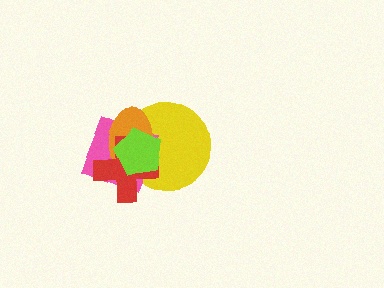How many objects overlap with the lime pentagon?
4 objects overlap with the lime pentagon.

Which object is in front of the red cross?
The lime pentagon is in front of the red cross.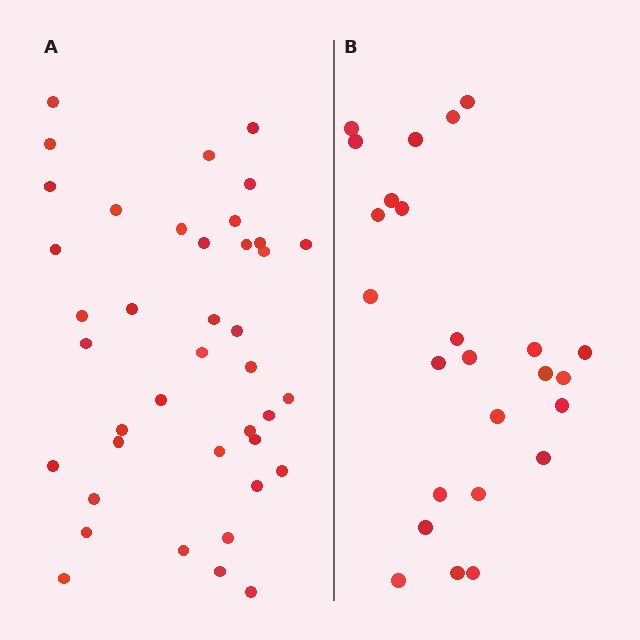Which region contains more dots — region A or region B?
Region A (the left region) has more dots.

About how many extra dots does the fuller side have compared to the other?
Region A has approximately 15 more dots than region B.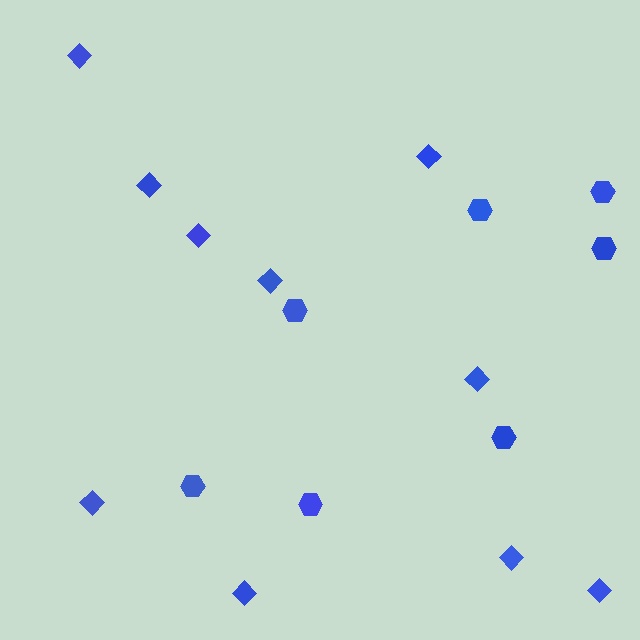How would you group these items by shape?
There are 2 groups: one group of diamonds (10) and one group of hexagons (7).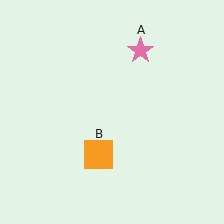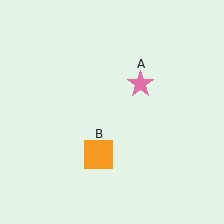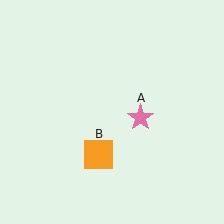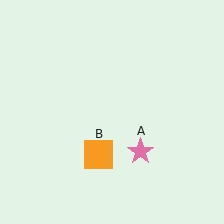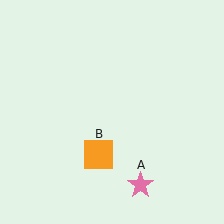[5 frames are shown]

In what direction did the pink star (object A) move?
The pink star (object A) moved down.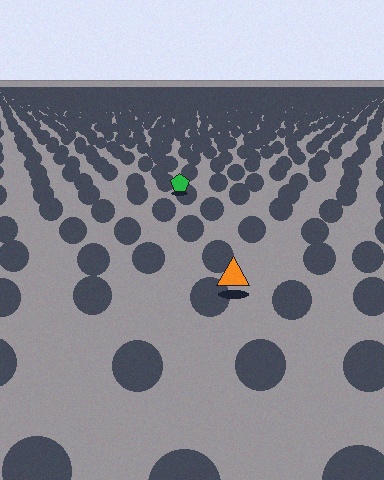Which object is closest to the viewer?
The orange triangle is closest. The texture marks near it are larger and more spread out.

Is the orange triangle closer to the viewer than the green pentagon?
Yes. The orange triangle is closer — you can tell from the texture gradient: the ground texture is coarser near it.